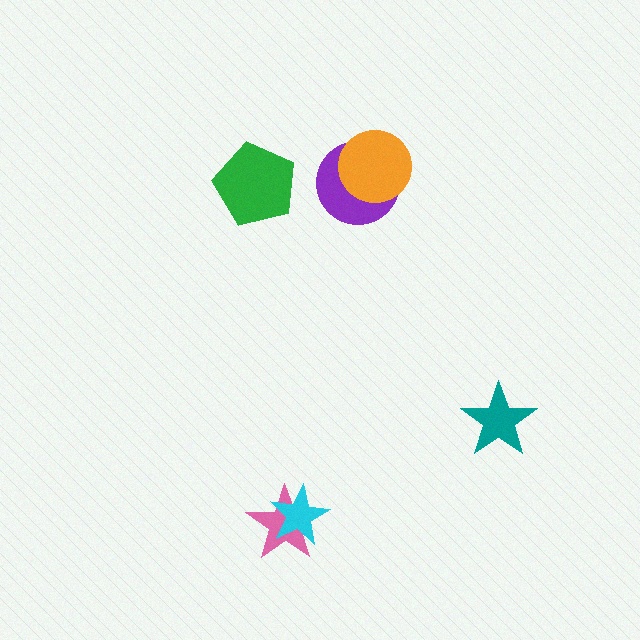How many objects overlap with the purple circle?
1 object overlaps with the purple circle.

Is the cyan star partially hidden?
No, no other shape covers it.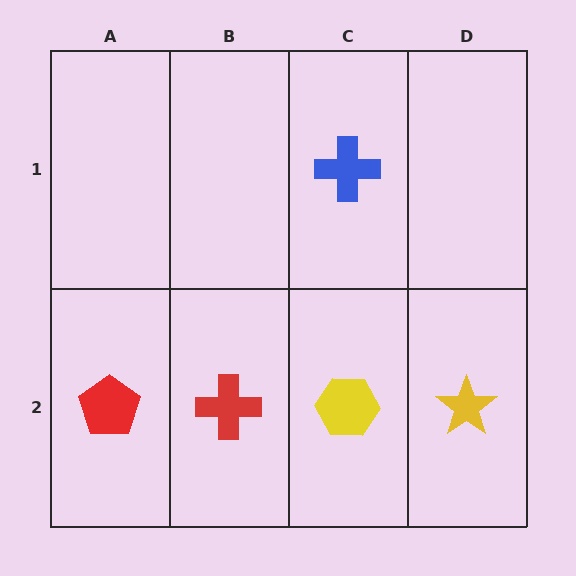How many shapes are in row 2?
4 shapes.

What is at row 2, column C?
A yellow hexagon.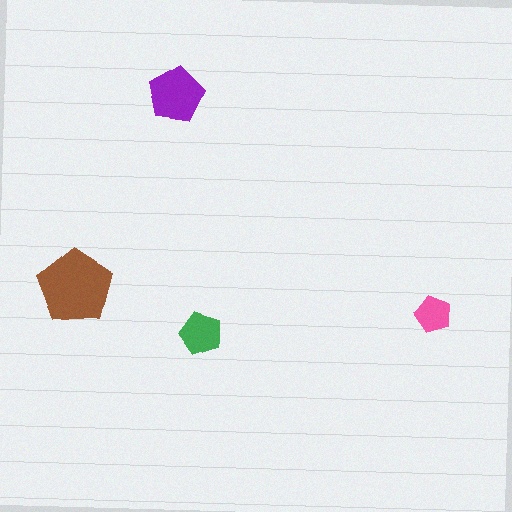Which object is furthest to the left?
The brown pentagon is leftmost.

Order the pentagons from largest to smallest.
the brown one, the purple one, the green one, the pink one.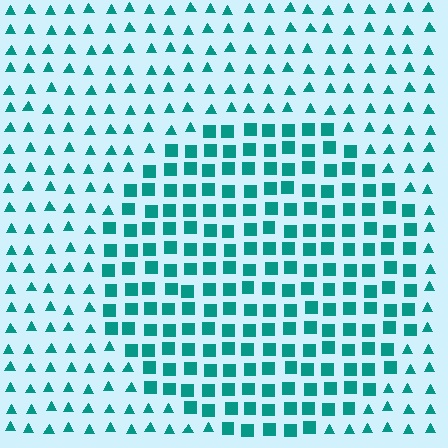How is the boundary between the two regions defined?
The boundary is defined by a change in element shape: squares inside vs. triangles outside. All elements share the same color and spacing.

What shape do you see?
I see a circle.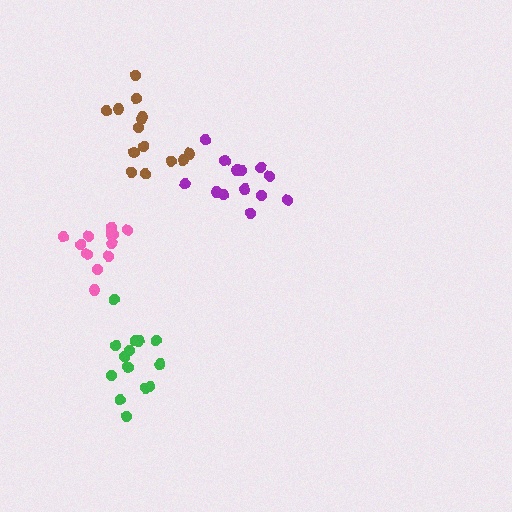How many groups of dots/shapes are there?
There are 4 groups.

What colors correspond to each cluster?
The clusters are colored: green, brown, purple, pink.